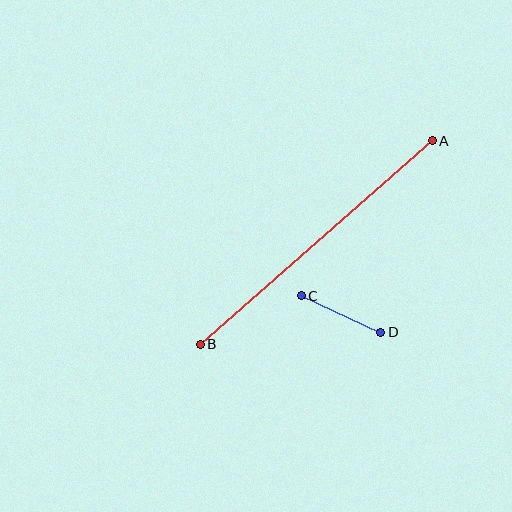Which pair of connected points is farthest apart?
Points A and B are farthest apart.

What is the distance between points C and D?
The distance is approximately 87 pixels.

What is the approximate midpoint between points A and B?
The midpoint is at approximately (316, 242) pixels.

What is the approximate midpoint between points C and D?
The midpoint is at approximately (341, 314) pixels.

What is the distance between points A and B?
The distance is approximately 309 pixels.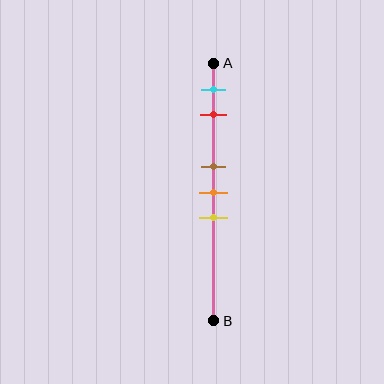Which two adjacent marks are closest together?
The brown and orange marks are the closest adjacent pair.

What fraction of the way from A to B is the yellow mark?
The yellow mark is approximately 60% (0.6) of the way from A to B.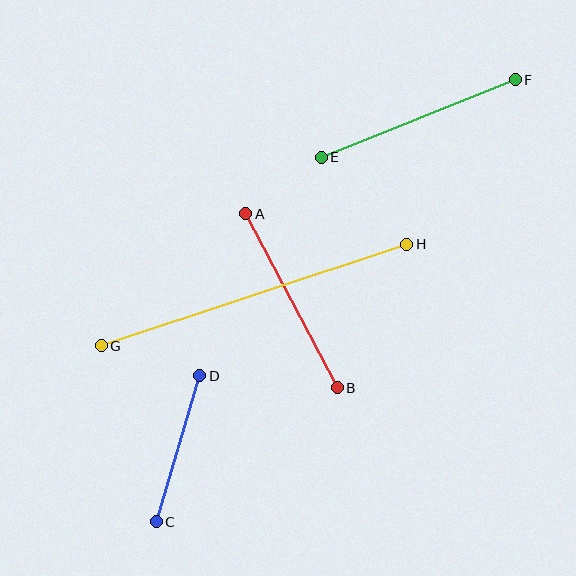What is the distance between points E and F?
The distance is approximately 209 pixels.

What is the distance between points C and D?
The distance is approximately 153 pixels.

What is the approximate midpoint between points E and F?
The midpoint is at approximately (418, 118) pixels.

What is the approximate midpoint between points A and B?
The midpoint is at approximately (291, 301) pixels.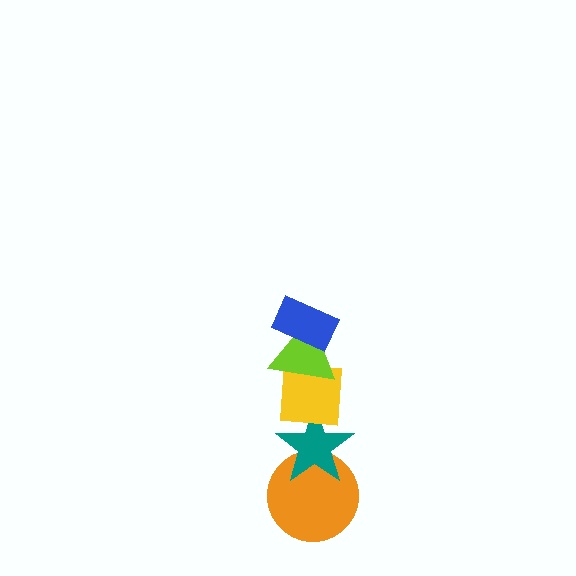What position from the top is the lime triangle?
The lime triangle is 2nd from the top.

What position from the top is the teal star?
The teal star is 4th from the top.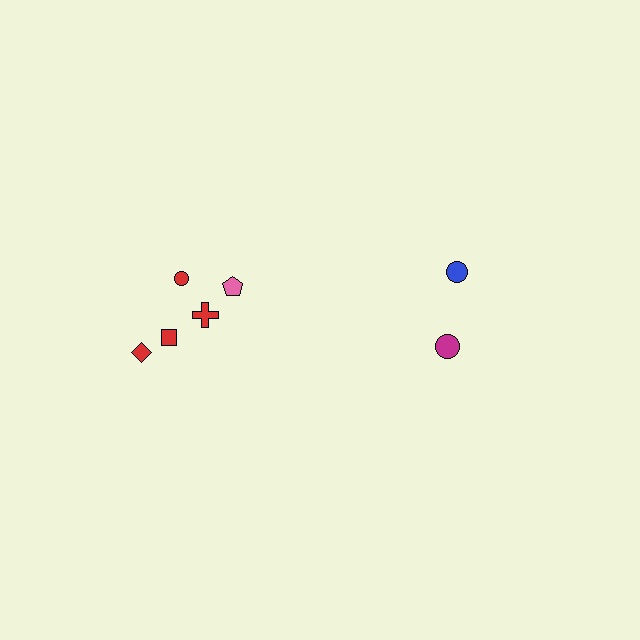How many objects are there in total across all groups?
There are 8 objects.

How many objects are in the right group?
There are 3 objects.